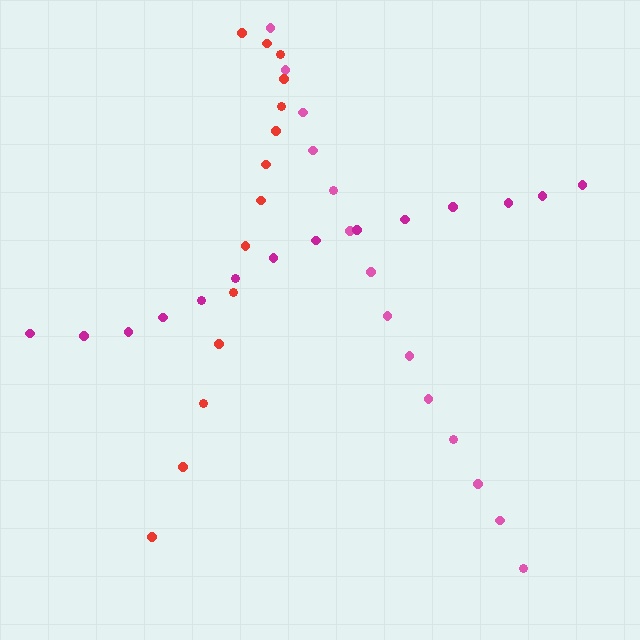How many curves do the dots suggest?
There are 3 distinct paths.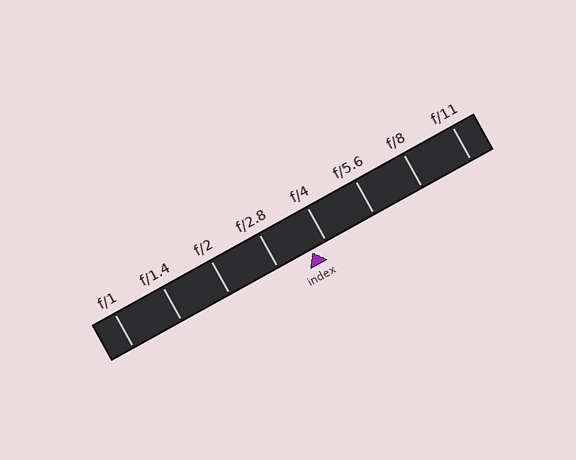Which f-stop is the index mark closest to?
The index mark is closest to f/4.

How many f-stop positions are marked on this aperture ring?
There are 8 f-stop positions marked.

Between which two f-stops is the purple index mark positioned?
The index mark is between f/2.8 and f/4.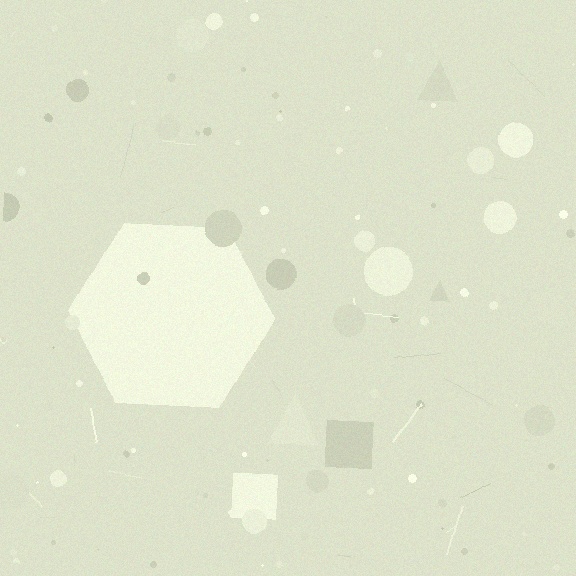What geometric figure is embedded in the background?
A hexagon is embedded in the background.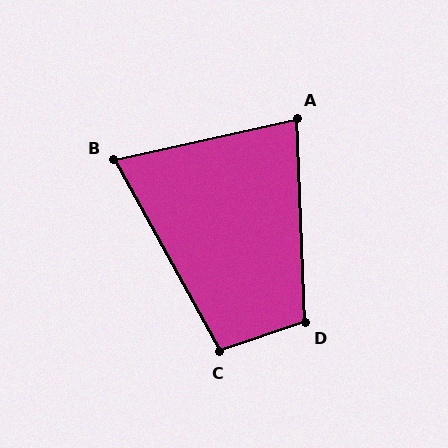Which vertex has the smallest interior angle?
B, at approximately 74 degrees.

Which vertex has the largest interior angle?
D, at approximately 106 degrees.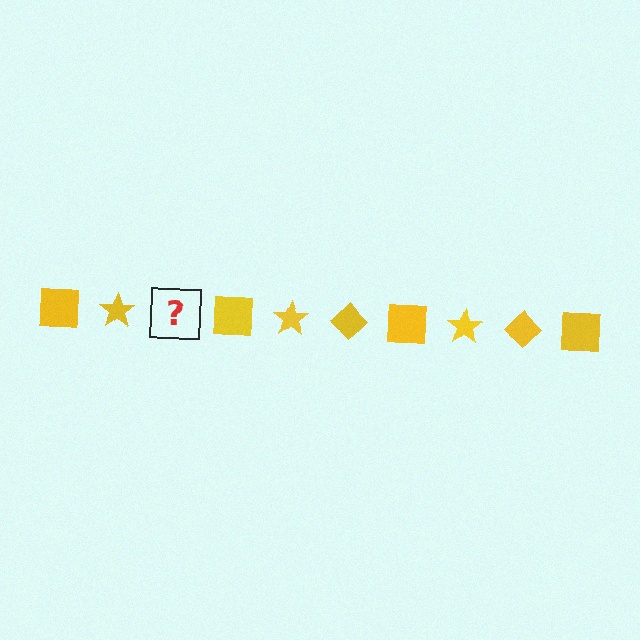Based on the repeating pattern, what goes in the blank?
The blank should be a yellow diamond.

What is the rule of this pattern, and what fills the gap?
The rule is that the pattern cycles through square, star, diamond shapes in yellow. The gap should be filled with a yellow diamond.